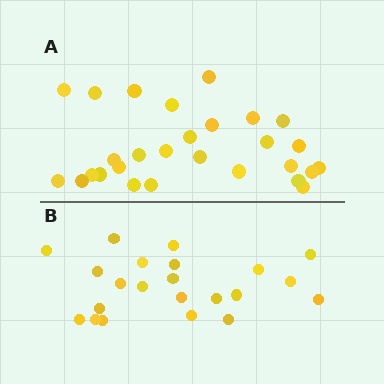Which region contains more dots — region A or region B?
Region A (the top region) has more dots.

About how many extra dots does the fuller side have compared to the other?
Region A has about 6 more dots than region B.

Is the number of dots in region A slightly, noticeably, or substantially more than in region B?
Region A has noticeably more, but not dramatically so. The ratio is roughly 1.3 to 1.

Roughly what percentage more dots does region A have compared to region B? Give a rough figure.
About 25% more.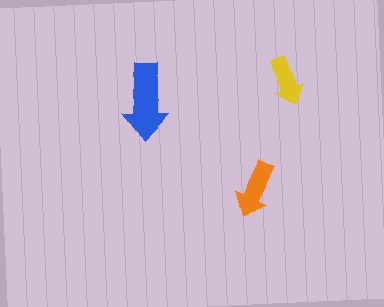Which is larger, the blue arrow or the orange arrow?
The blue one.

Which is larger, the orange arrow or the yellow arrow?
The orange one.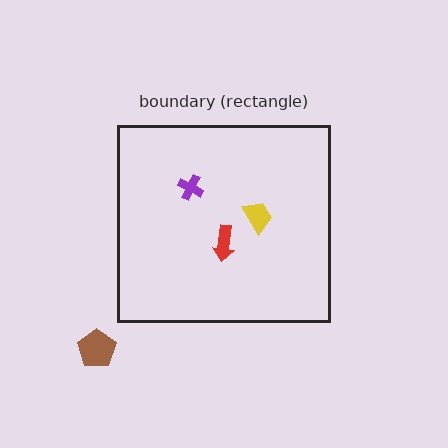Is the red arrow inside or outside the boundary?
Inside.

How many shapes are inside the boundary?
3 inside, 1 outside.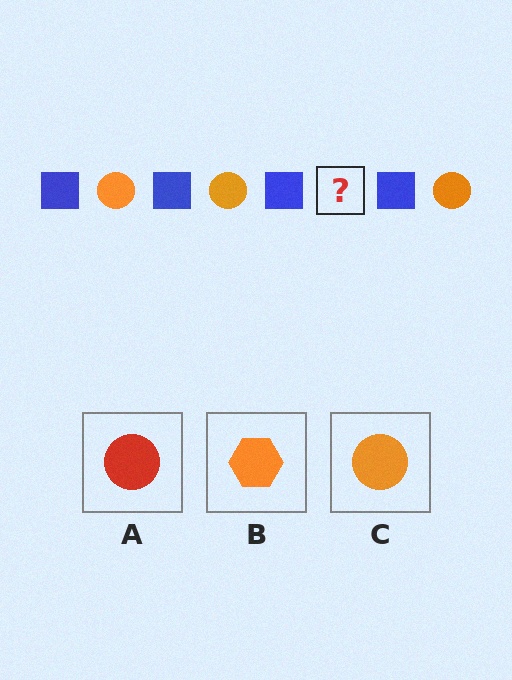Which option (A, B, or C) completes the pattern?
C.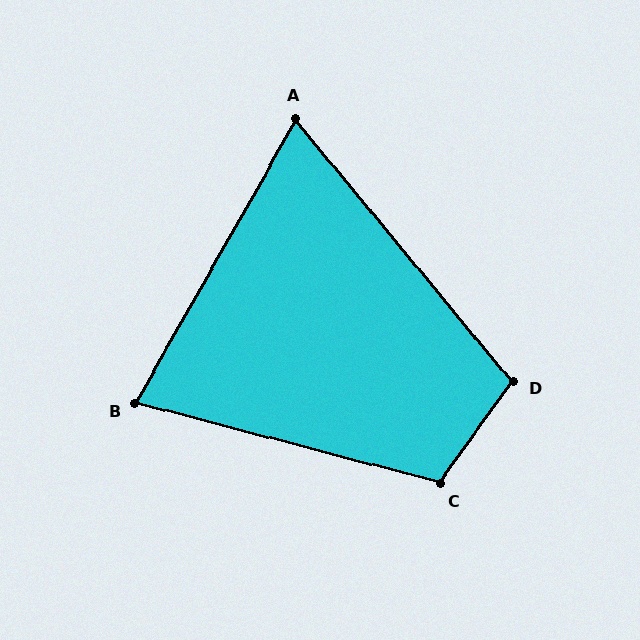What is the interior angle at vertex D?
Approximately 105 degrees (obtuse).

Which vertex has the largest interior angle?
C, at approximately 111 degrees.